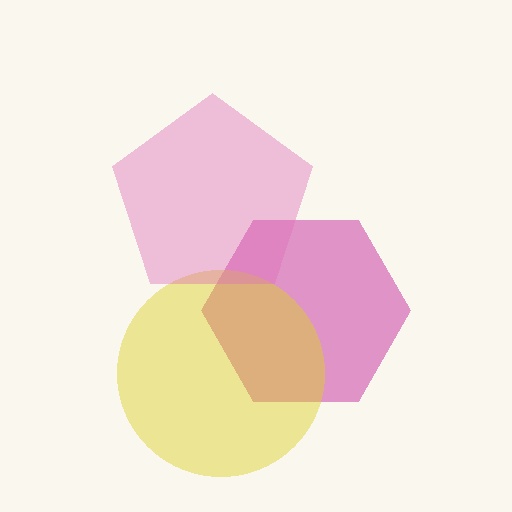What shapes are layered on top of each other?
The layered shapes are: a magenta hexagon, a yellow circle, a pink pentagon.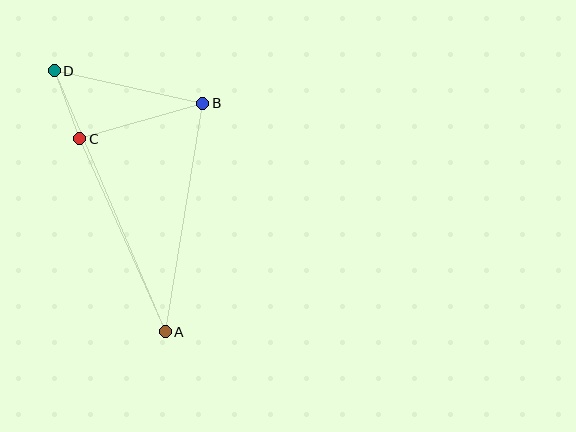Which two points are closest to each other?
Points C and D are closest to each other.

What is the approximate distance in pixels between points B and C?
The distance between B and C is approximately 128 pixels.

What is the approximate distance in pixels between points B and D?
The distance between B and D is approximately 152 pixels.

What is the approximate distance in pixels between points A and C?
The distance between A and C is approximately 211 pixels.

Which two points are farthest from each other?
Points A and D are farthest from each other.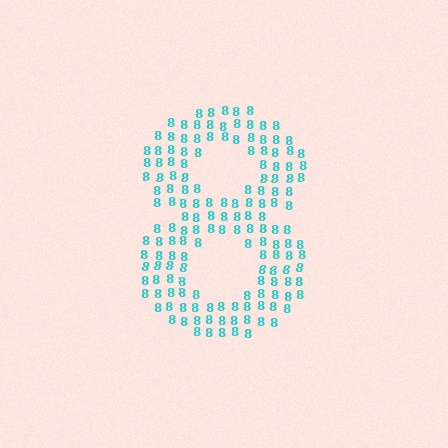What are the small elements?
The small elements are digit 8's.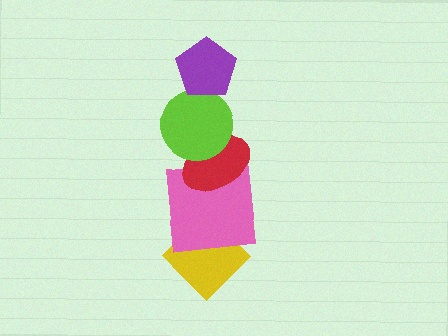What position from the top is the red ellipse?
The red ellipse is 3rd from the top.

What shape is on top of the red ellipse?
The lime circle is on top of the red ellipse.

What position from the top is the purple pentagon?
The purple pentagon is 1st from the top.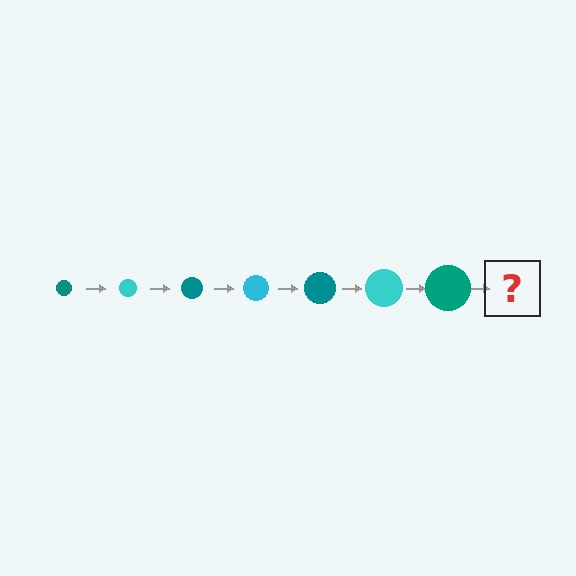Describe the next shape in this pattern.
It should be a cyan circle, larger than the previous one.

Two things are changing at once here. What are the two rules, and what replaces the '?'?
The two rules are that the circle grows larger each step and the color cycles through teal and cyan. The '?' should be a cyan circle, larger than the previous one.